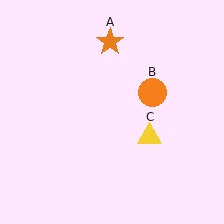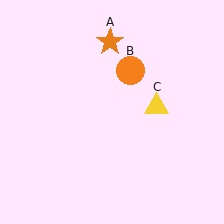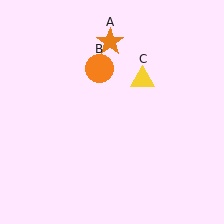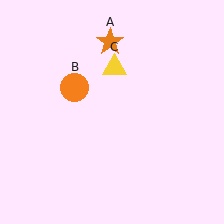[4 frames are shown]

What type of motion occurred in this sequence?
The orange circle (object B), yellow triangle (object C) rotated counterclockwise around the center of the scene.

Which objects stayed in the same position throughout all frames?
Orange star (object A) remained stationary.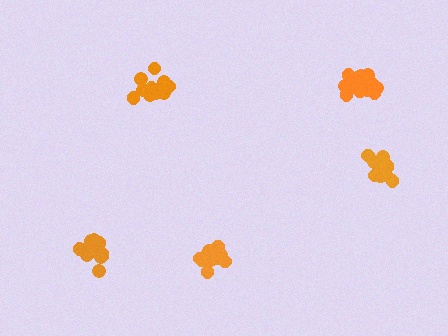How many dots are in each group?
Group 1: 16 dots, Group 2: 14 dots, Group 3: 12 dots, Group 4: 14 dots, Group 5: 12 dots (68 total).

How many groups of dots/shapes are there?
There are 5 groups.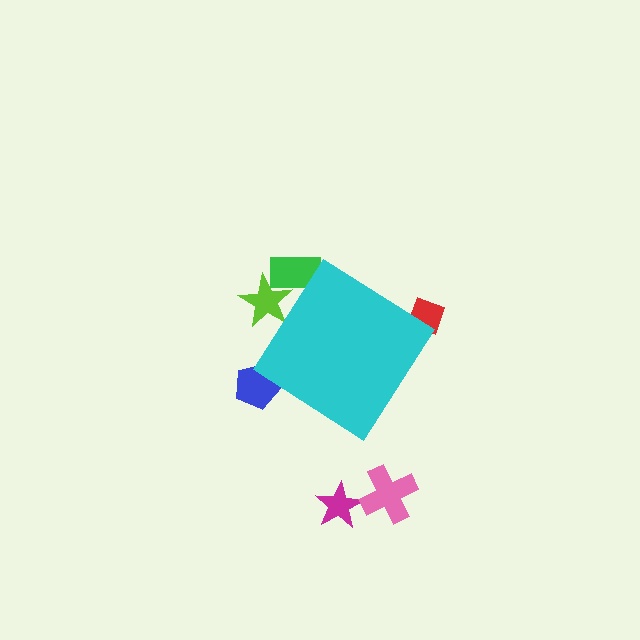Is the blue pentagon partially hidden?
Yes, the blue pentagon is partially hidden behind the cyan diamond.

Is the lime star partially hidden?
Yes, the lime star is partially hidden behind the cyan diamond.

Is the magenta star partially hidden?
No, the magenta star is fully visible.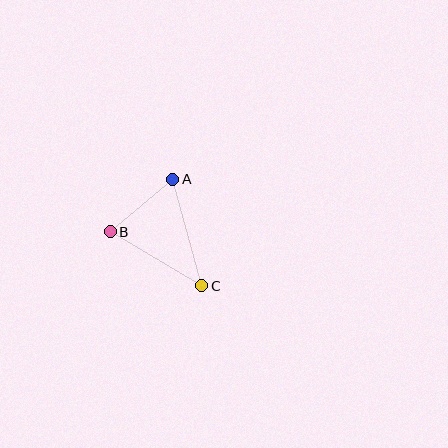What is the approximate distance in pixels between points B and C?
The distance between B and C is approximately 106 pixels.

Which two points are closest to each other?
Points A and B are closest to each other.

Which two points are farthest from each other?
Points A and C are farthest from each other.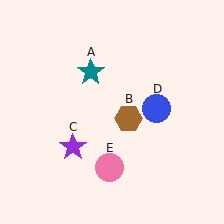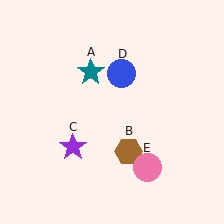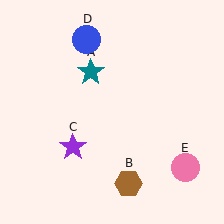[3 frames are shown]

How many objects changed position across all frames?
3 objects changed position: brown hexagon (object B), blue circle (object D), pink circle (object E).